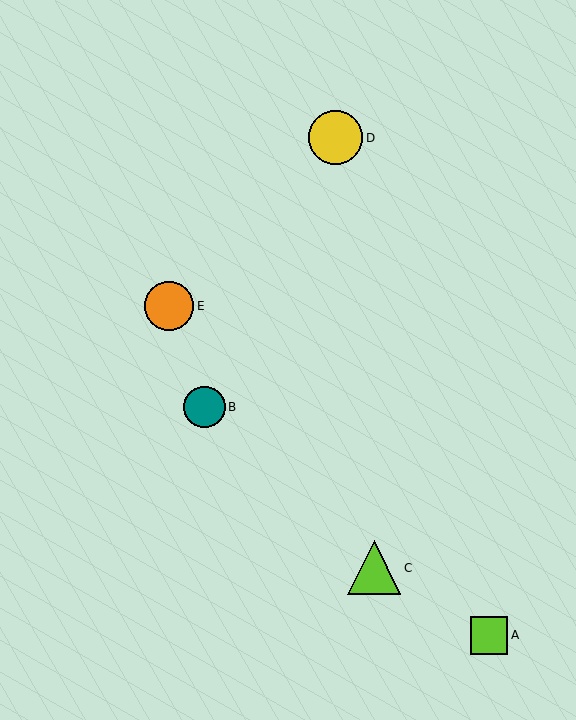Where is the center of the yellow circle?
The center of the yellow circle is at (335, 138).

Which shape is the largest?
The yellow circle (labeled D) is the largest.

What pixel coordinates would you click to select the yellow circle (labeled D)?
Click at (335, 138) to select the yellow circle D.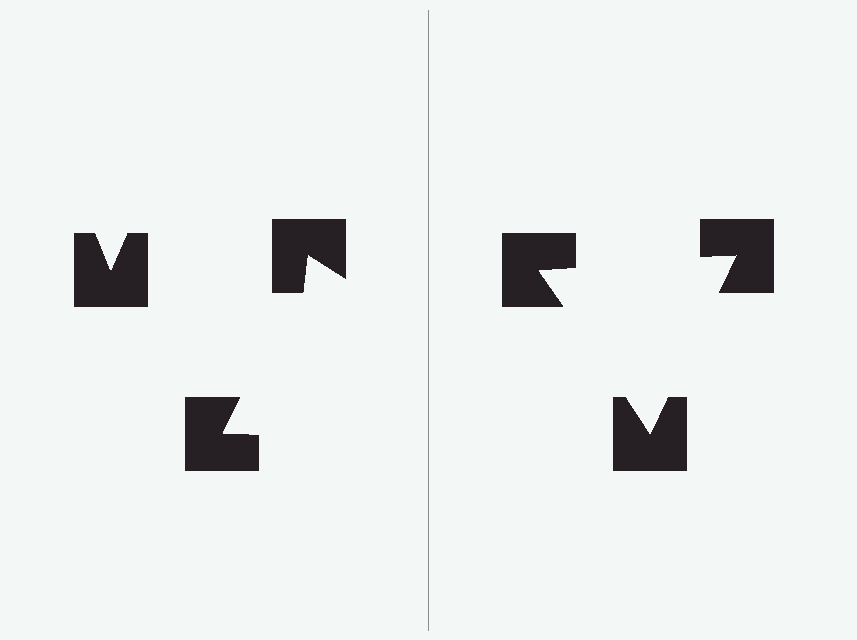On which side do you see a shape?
An illusory triangle appears on the right side. On the left side the wedge cuts are rotated, so no coherent shape forms.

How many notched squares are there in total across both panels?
6 — 3 on each side.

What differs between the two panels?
The notched squares are positioned identically on both sides; only the wedge orientations differ. On the right they align to a triangle; on the left they are misaligned.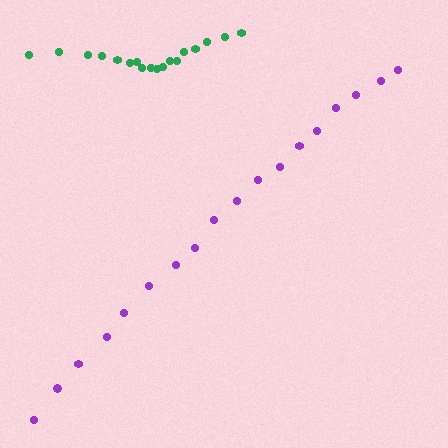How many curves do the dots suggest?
There are 2 distinct paths.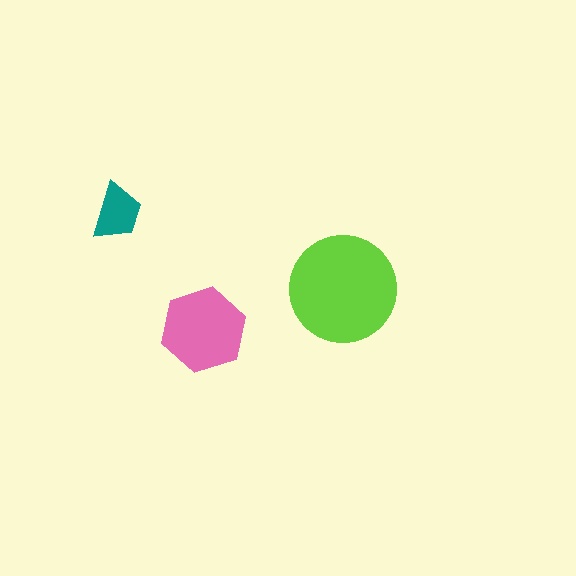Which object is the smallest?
The teal trapezoid.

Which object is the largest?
The lime circle.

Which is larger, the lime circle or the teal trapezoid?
The lime circle.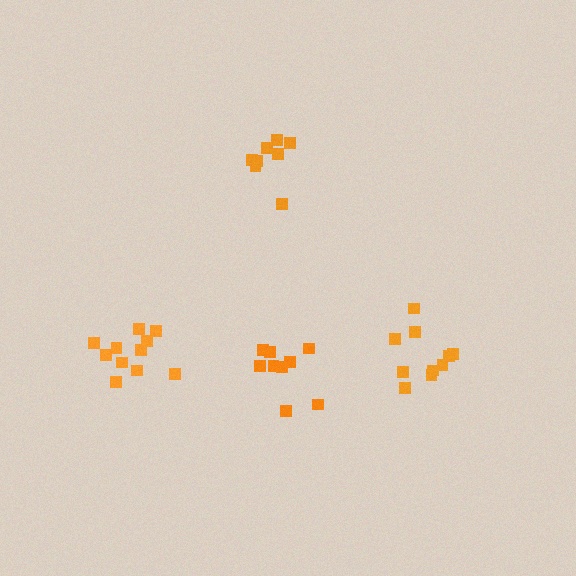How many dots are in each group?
Group 1: 10 dots, Group 2: 11 dots, Group 3: 9 dots, Group 4: 8 dots (38 total).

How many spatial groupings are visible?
There are 4 spatial groupings.